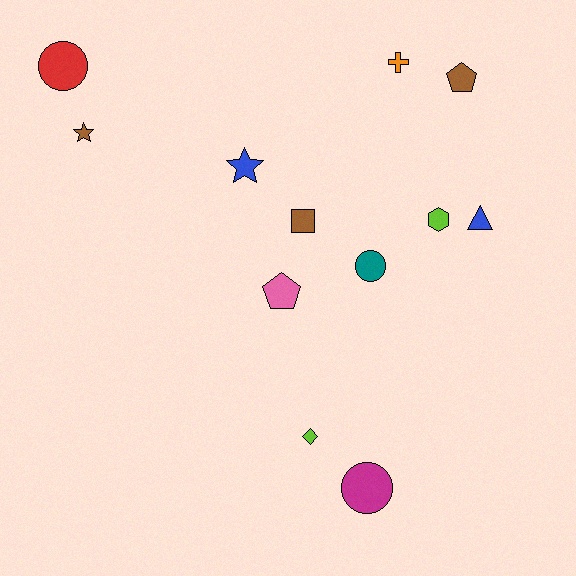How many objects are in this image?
There are 12 objects.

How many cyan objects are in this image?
There are no cyan objects.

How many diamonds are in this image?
There is 1 diamond.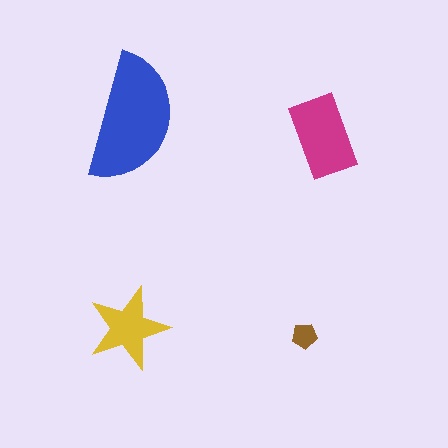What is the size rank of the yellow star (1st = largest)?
3rd.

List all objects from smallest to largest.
The brown pentagon, the yellow star, the magenta rectangle, the blue semicircle.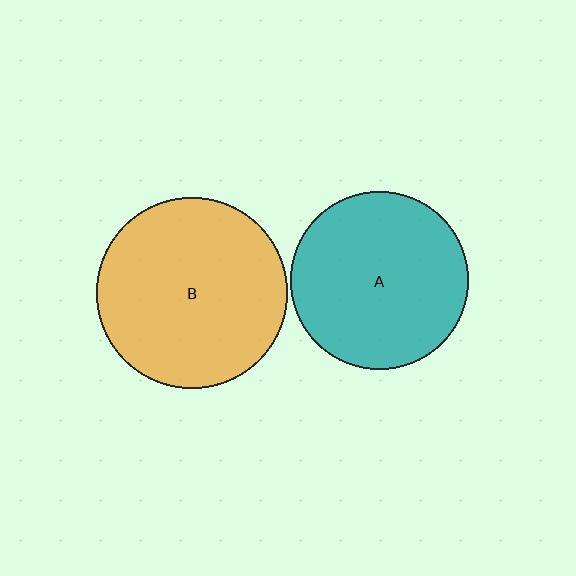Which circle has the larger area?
Circle B (orange).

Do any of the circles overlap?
No, none of the circles overlap.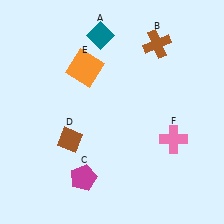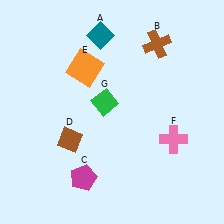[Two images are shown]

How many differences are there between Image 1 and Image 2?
There is 1 difference between the two images.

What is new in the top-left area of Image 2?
A green diamond (G) was added in the top-left area of Image 2.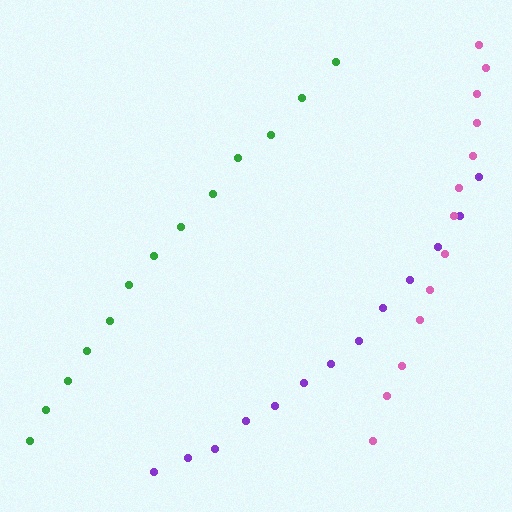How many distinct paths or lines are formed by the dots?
There are 3 distinct paths.